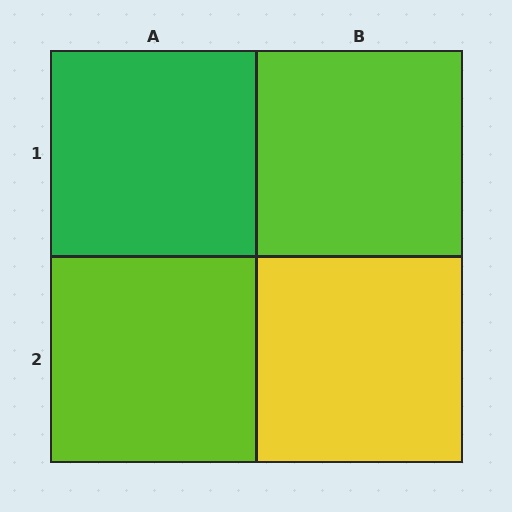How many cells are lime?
2 cells are lime.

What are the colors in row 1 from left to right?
Green, lime.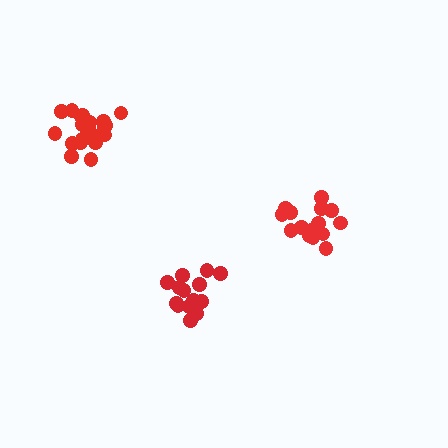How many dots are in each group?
Group 1: 15 dots, Group 2: 16 dots, Group 3: 21 dots (52 total).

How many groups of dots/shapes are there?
There are 3 groups.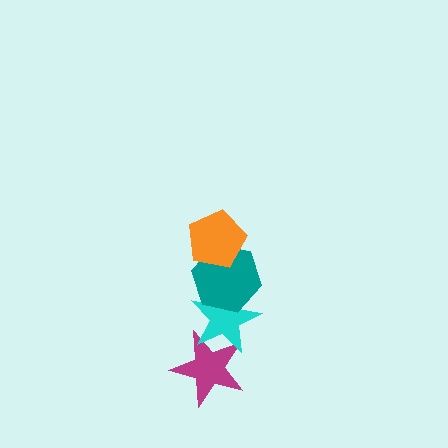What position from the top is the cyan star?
The cyan star is 3rd from the top.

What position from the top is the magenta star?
The magenta star is 4th from the top.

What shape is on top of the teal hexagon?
The orange pentagon is on top of the teal hexagon.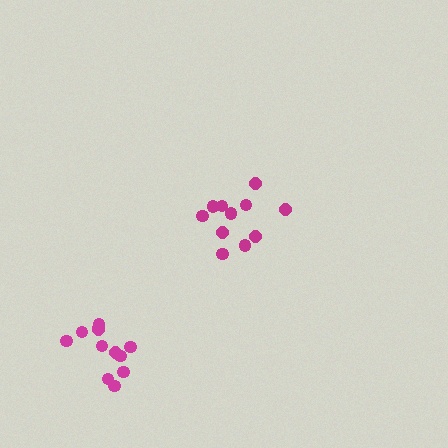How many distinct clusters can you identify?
There are 2 distinct clusters.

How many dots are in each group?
Group 1: 11 dots, Group 2: 12 dots (23 total).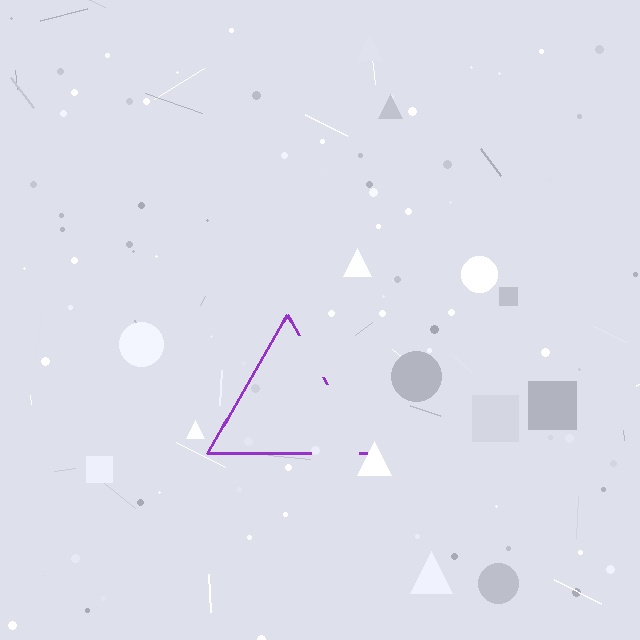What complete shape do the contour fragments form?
The contour fragments form a triangle.